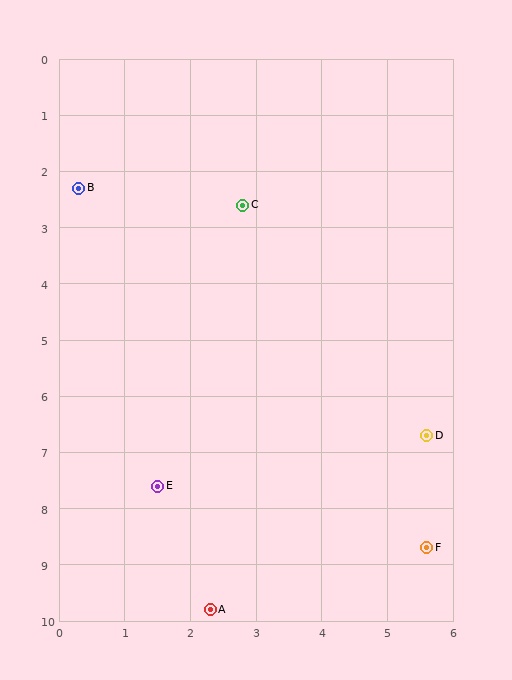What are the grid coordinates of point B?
Point B is at approximately (0.3, 2.3).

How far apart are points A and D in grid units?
Points A and D are about 4.5 grid units apart.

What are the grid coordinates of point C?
Point C is at approximately (2.8, 2.6).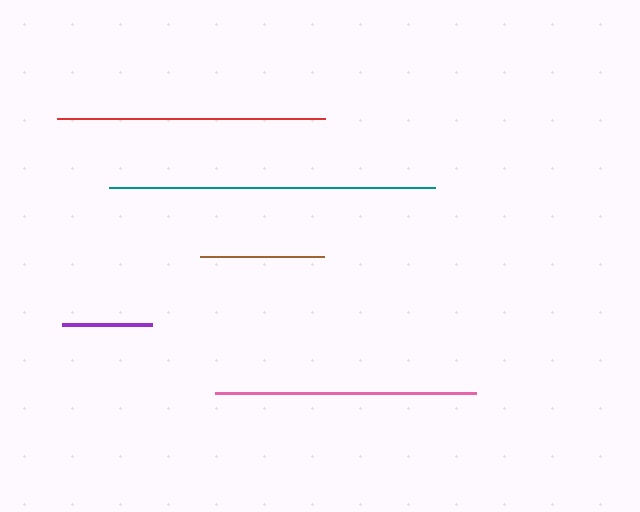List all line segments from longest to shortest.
From longest to shortest: teal, red, pink, brown, purple.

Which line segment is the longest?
The teal line is the longest at approximately 326 pixels.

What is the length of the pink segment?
The pink segment is approximately 260 pixels long.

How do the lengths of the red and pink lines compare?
The red and pink lines are approximately the same length.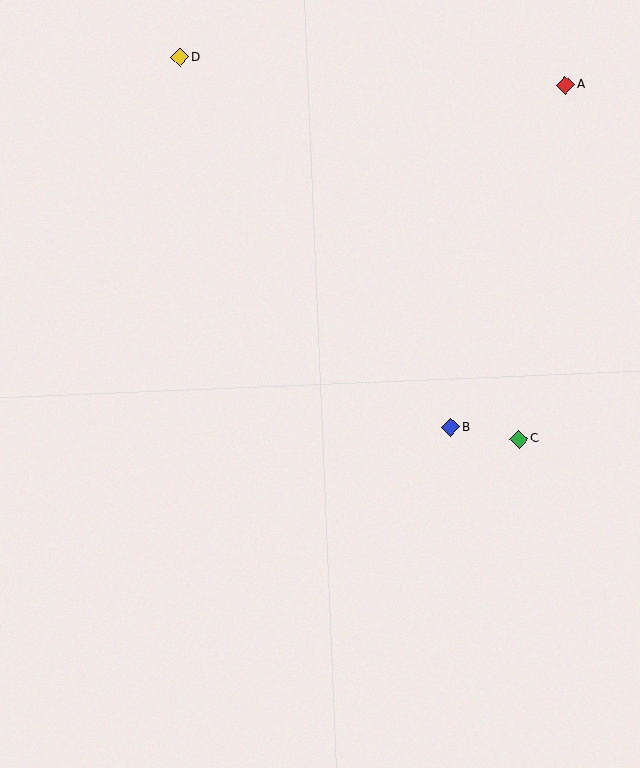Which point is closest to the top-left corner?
Point D is closest to the top-left corner.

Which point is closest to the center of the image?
Point B at (450, 427) is closest to the center.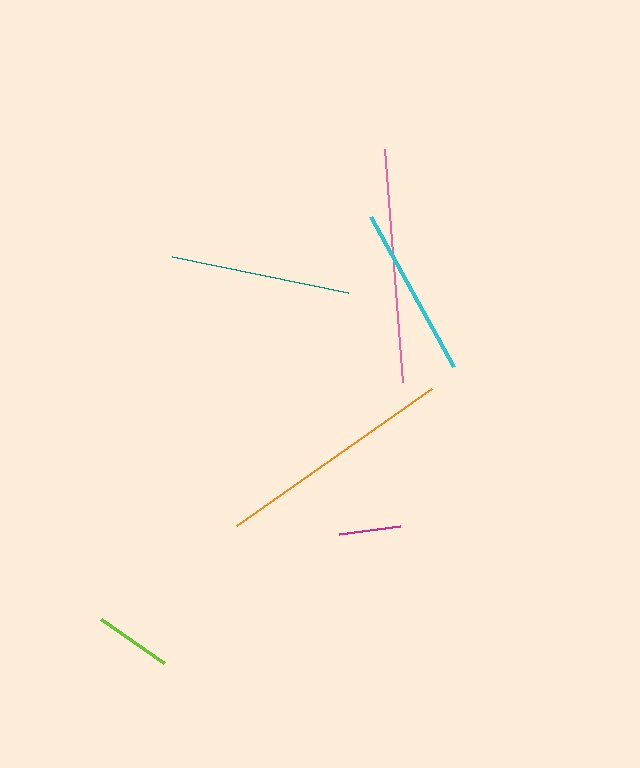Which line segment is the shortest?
The magenta line is the shortest at approximately 61 pixels.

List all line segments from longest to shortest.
From longest to shortest: orange, pink, teal, cyan, lime, magenta.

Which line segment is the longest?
The orange line is the longest at approximately 238 pixels.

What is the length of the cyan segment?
The cyan segment is approximately 172 pixels long.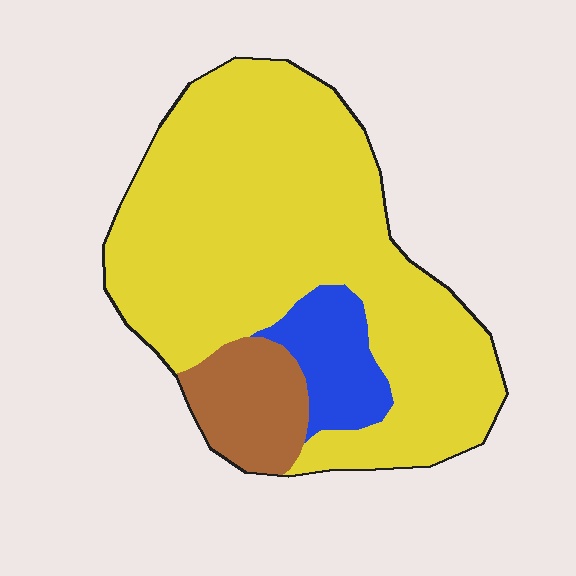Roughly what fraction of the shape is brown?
Brown takes up less than a sixth of the shape.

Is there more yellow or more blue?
Yellow.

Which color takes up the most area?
Yellow, at roughly 80%.